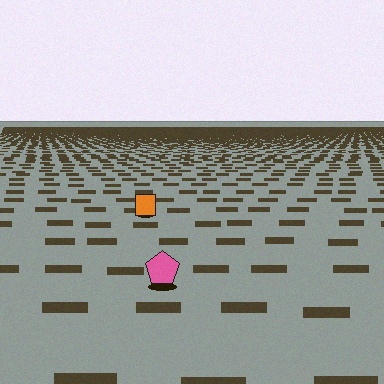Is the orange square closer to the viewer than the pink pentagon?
No. The pink pentagon is closer — you can tell from the texture gradient: the ground texture is coarser near it.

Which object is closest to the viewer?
The pink pentagon is closest. The texture marks near it are larger and more spread out.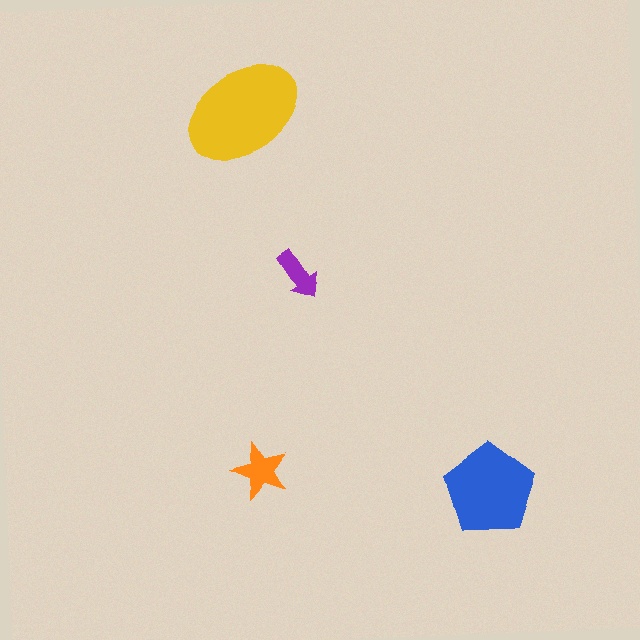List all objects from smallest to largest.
The purple arrow, the orange star, the blue pentagon, the yellow ellipse.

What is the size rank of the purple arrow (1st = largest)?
4th.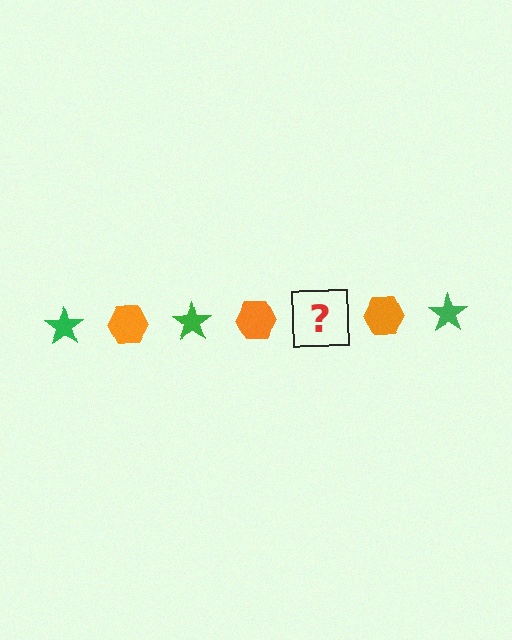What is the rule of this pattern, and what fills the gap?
The rule is that the pattern alternates between green star and orange hexagon. The gap should be filled with a green star.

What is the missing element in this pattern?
The missing element is a green star.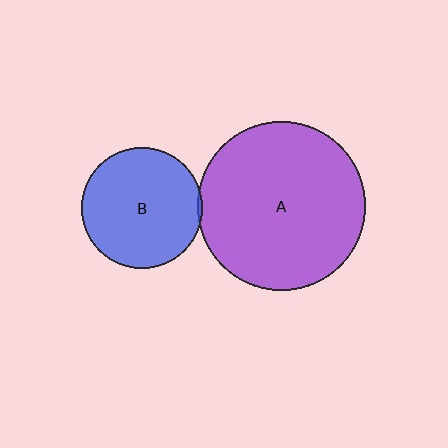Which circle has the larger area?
Circle A (purple).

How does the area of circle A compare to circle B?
Approximately 2.0 times.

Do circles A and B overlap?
Yes.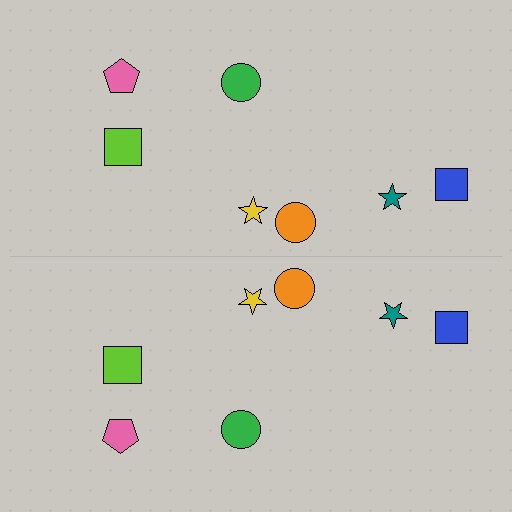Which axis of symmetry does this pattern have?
The pattern has a horizontal axis of symmetry running through the center of the image.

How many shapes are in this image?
There are 14 shapes in this image.